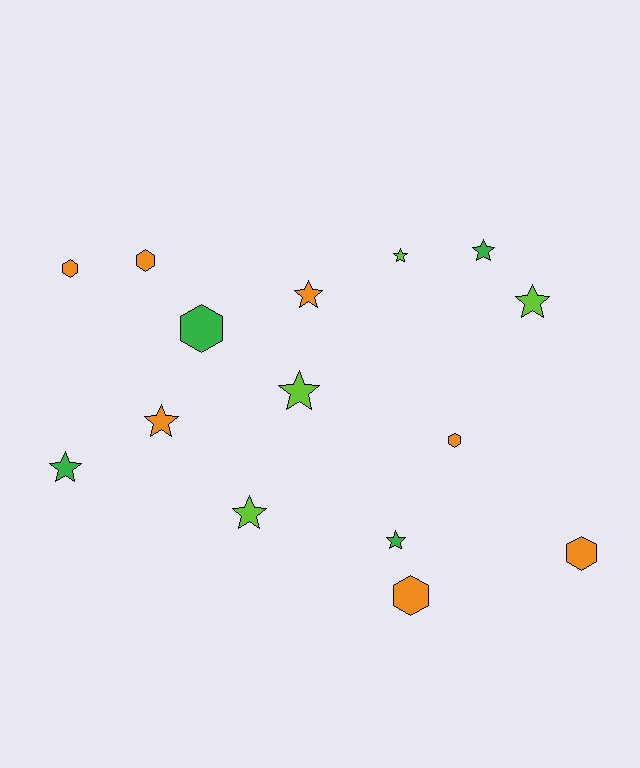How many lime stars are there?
There are 4 lime stars.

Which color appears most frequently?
Orange, with 7 objects.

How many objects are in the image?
There are 15 objects.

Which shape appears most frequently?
Star, with 9 objects.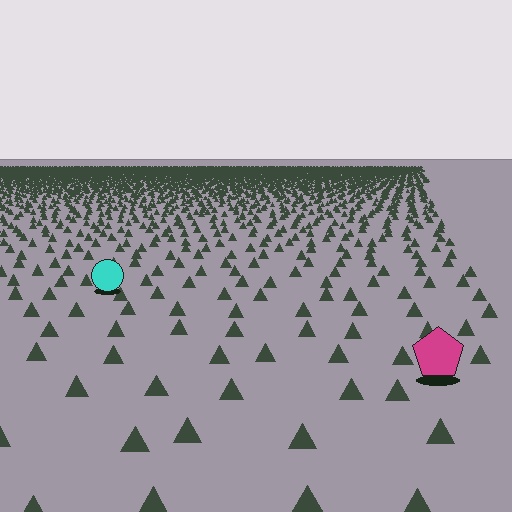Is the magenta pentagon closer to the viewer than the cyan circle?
Yes. The magenta pentagon is closer — you can tell from the texture gradient: the ground texture is coarser near it.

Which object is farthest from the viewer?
The cyan circle is farthest from the viewer. It appears smaller and the ground texture around it is denser.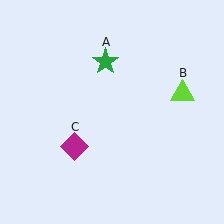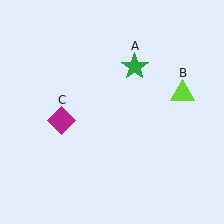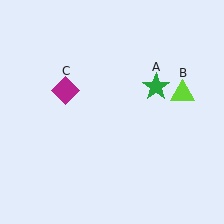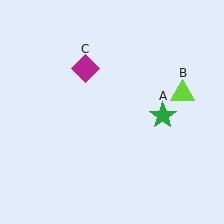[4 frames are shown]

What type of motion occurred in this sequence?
The green star (object A), magenta diamond (object C) rotated clockwise around the center of the scene.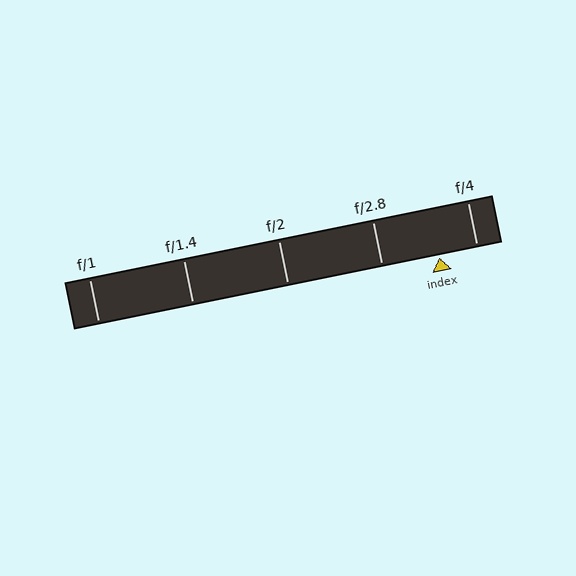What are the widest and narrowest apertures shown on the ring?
The widest aperture shown is f/1 and the narrowest is f/4.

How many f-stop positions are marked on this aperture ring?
There are 5 f-stop positions marked.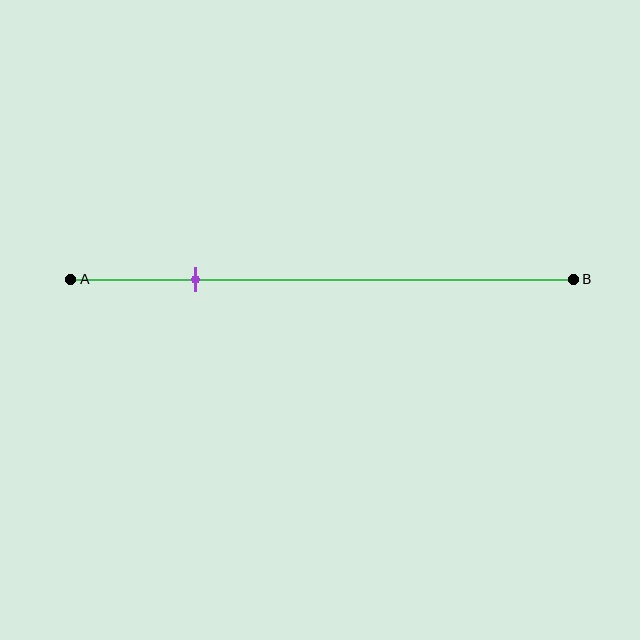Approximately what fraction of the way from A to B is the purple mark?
The purple mark is approximately 25% of the way from A to B.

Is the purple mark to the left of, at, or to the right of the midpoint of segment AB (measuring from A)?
The purple mark is to the left of the midpoint of segment AB.